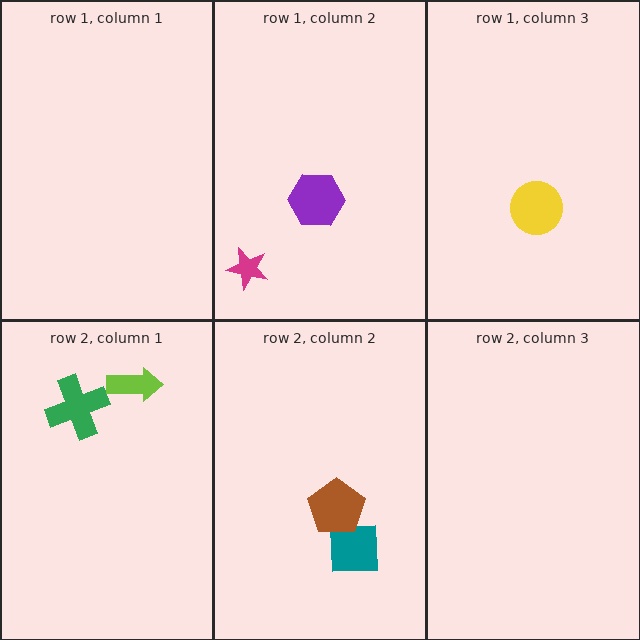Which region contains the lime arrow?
The row 2, column 1 region.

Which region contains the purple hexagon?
The row 1, column 2 region.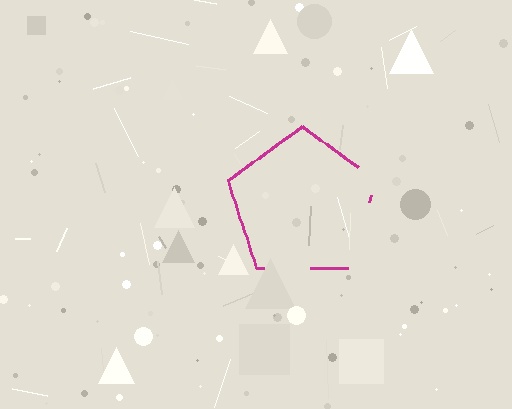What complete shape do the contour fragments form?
The contour fragments form a pentagon.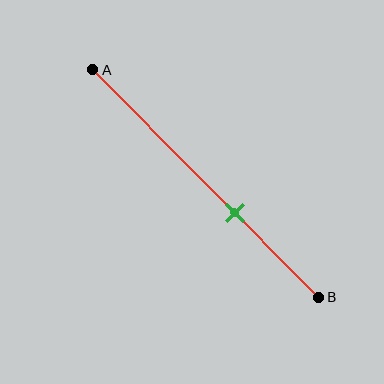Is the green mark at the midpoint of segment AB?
No, the mark is at about 65% from A, not at the 50% midpoint.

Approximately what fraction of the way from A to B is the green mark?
The green mark is approximately 65% of the way from A to B.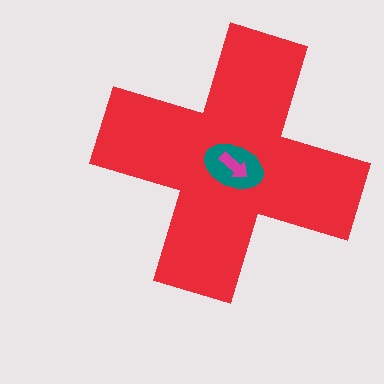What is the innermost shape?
The magenta arrow.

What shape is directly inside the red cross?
The teal ellipse.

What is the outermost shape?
The red cross.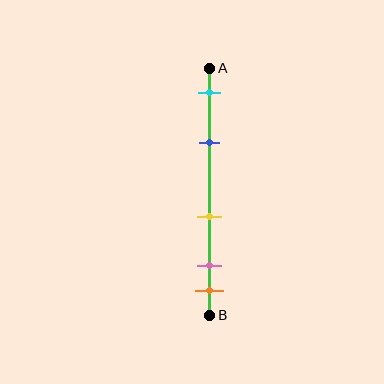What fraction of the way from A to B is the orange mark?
The orange mark is approximately 90% (0.9) of the way from A to B.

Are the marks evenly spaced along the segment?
No, the marks are not evenly spaced.